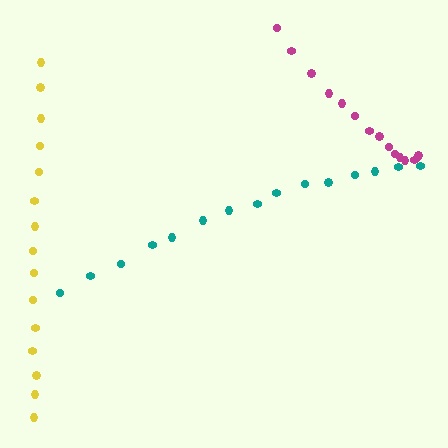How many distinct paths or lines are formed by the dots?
There are 3 distinct paths.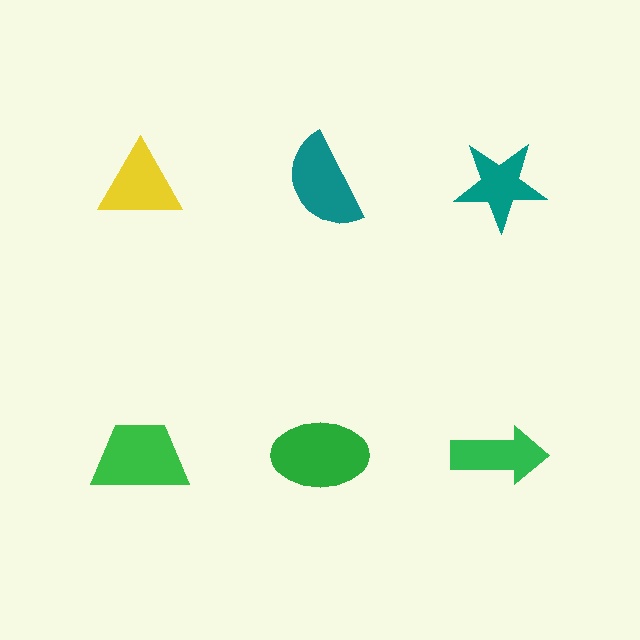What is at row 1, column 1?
A yellow triangle.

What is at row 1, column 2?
A teal semicircle.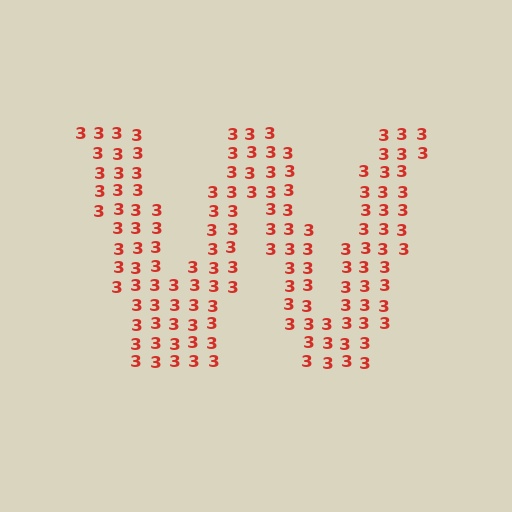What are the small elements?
The small elements are digit 3's.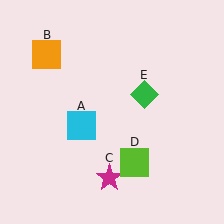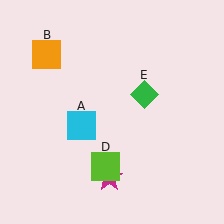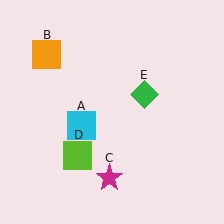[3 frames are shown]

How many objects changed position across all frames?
1 object changed position: lime square (object D).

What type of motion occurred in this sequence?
The lime square (object D) rotated clockwise around the center of the scene.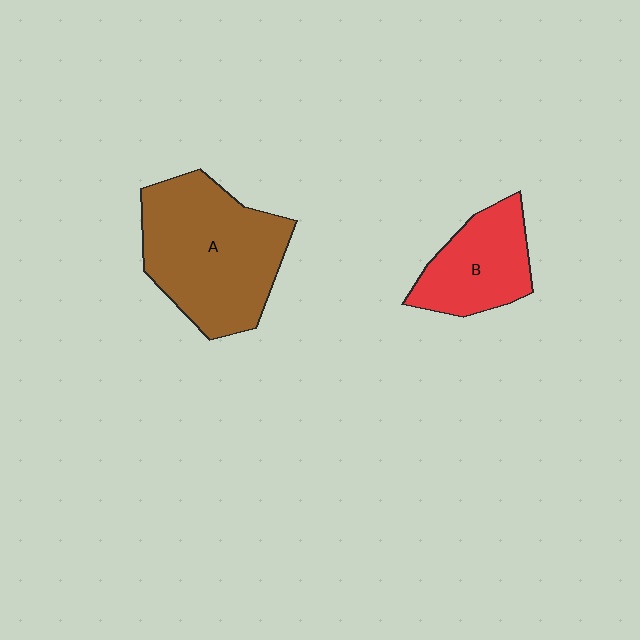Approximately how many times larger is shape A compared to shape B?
Approximately 1.8 times.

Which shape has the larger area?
Shape A (brown).